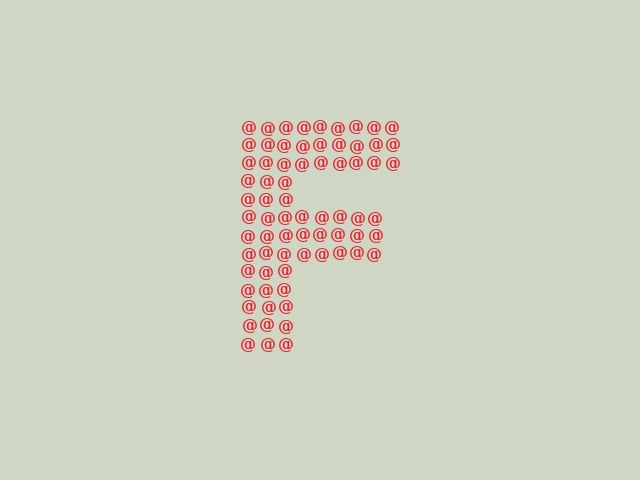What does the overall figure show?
The overall figure shows the letter F.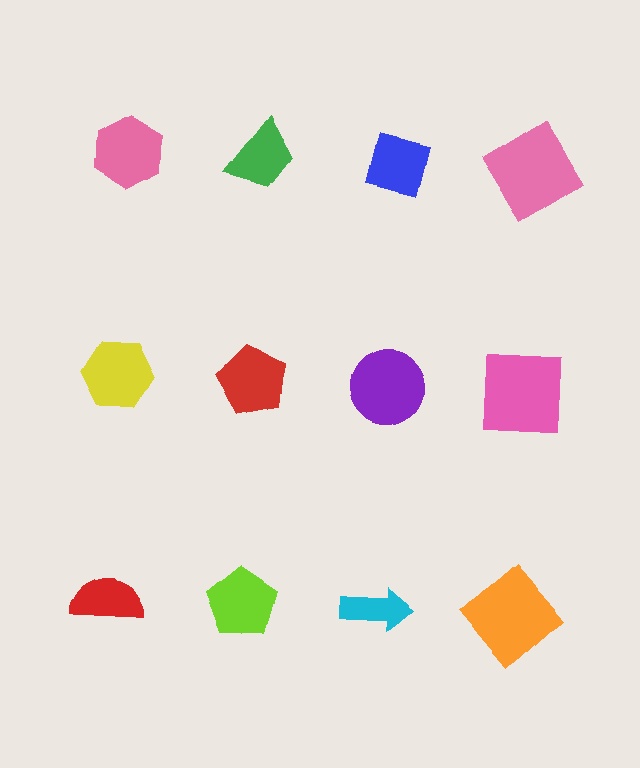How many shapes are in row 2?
4 shapes.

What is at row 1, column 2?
A green trapezoid.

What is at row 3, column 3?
A cyan arrow.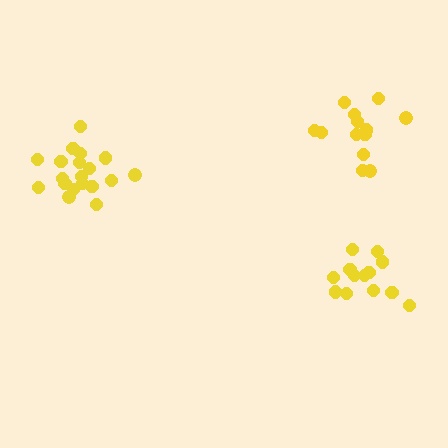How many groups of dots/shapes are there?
There are 3 groups.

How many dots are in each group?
Group 1: 19 dots, Group 2: 13 dots, Group 3: 13 dots (45 total).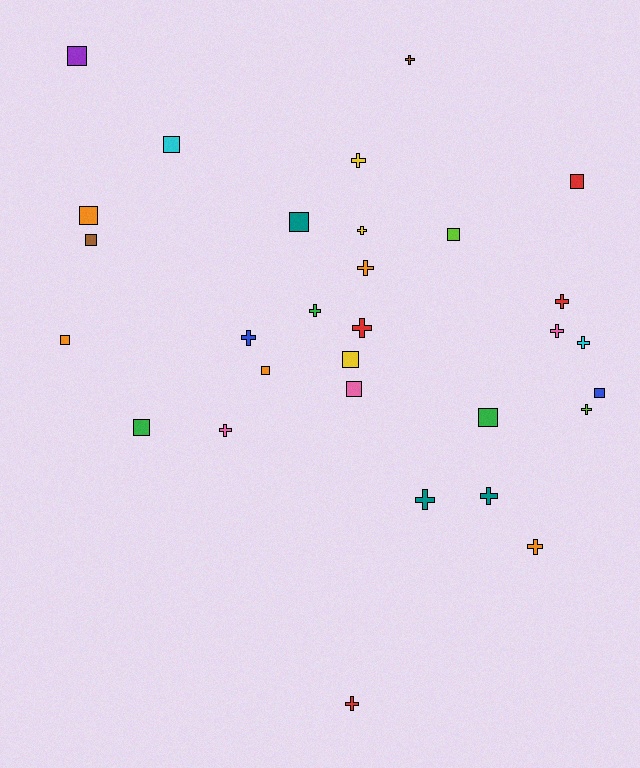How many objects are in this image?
There are 30 objects.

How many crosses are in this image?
There are 16 crosses.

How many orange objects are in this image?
There are 5 orange objects.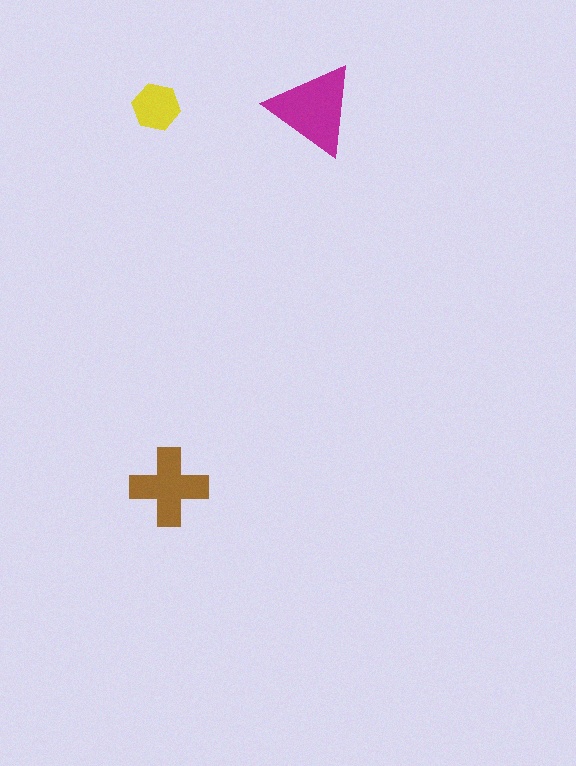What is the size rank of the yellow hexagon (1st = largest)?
3rd.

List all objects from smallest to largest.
The yellow hexagon, the brown cross, the magenta triangle.